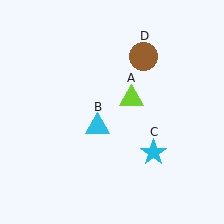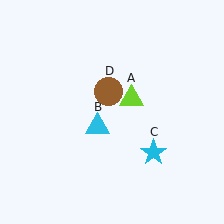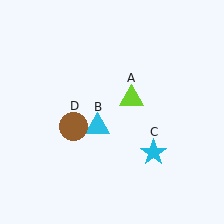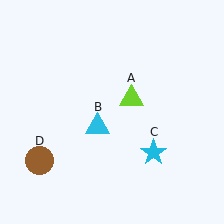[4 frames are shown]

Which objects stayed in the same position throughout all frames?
Lime triangle (object A) and cyan triangle (object B) and cyan star (object C) remained stationary.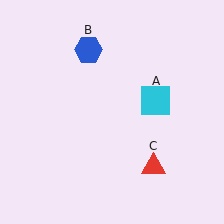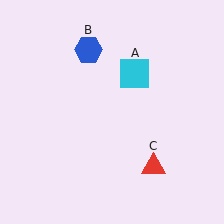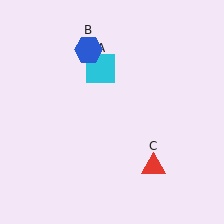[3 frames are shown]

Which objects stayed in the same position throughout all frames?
Blue hexagon (object B) and red triangle (object C) remained stationary.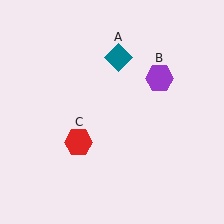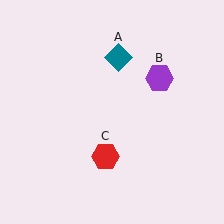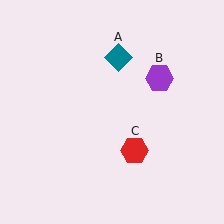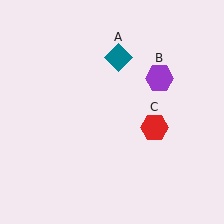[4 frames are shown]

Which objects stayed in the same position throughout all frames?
Teal diamond (object A) and purple hexagon (object B) remained stationary.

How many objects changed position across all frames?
1 object changed position: red hexagon (object C).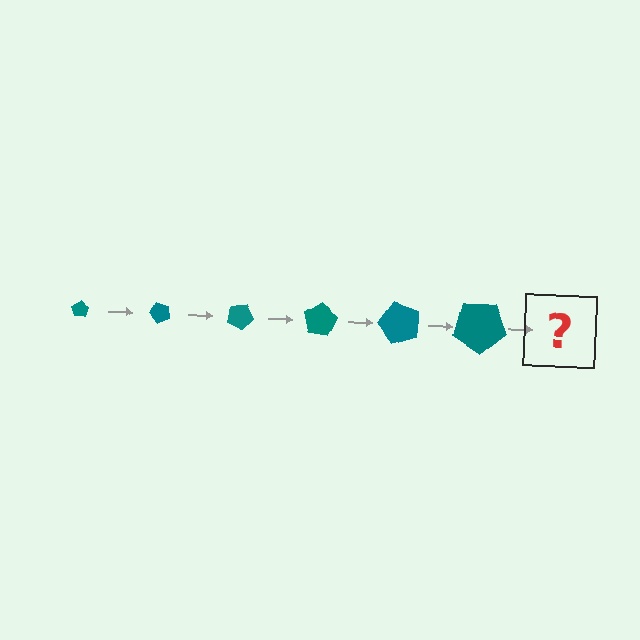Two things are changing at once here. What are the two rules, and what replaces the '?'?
The two rules are that the pentagon grows larger each step and it rotates 50 degrees each step. The '?' should be a pentagon, larger than the previous one and rotated 300 degrees from the start.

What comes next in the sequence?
The next element should be a pentagon, larger than the previous one and rotated 300 degrees from the start.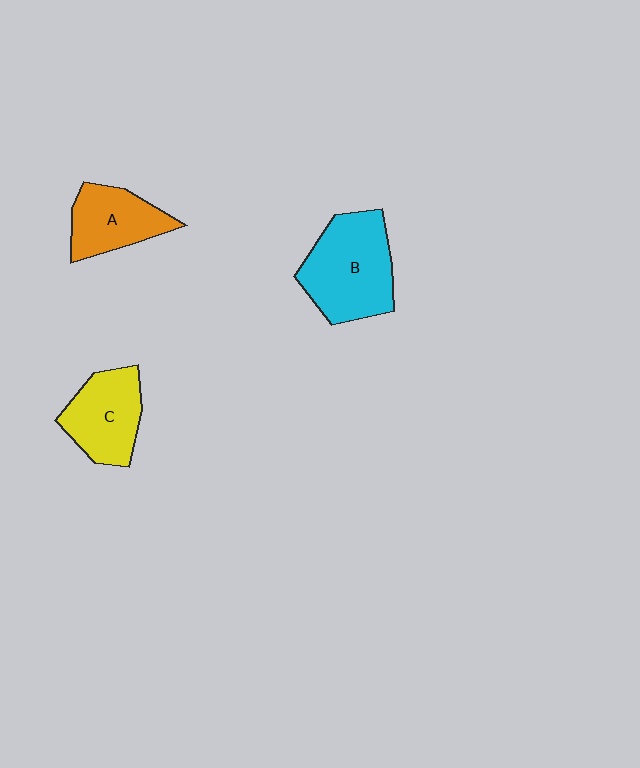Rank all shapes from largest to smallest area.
From largest to smallest: B (cyan), C (yellow), A (orange).